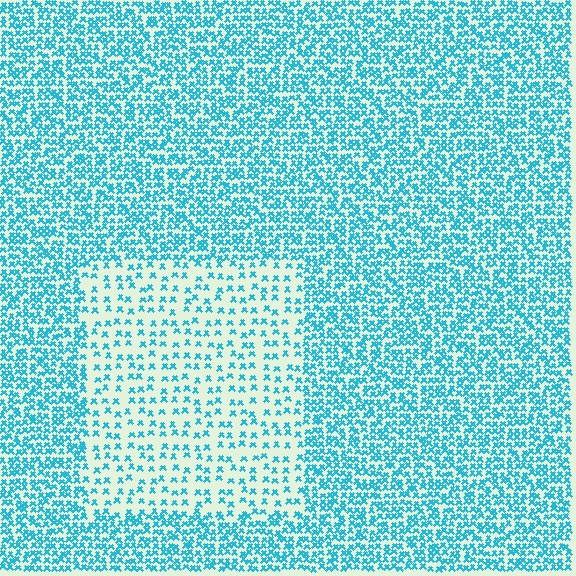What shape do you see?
I see a rectangle.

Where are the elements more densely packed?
The elements are more densely packed outside the rectangle boundary.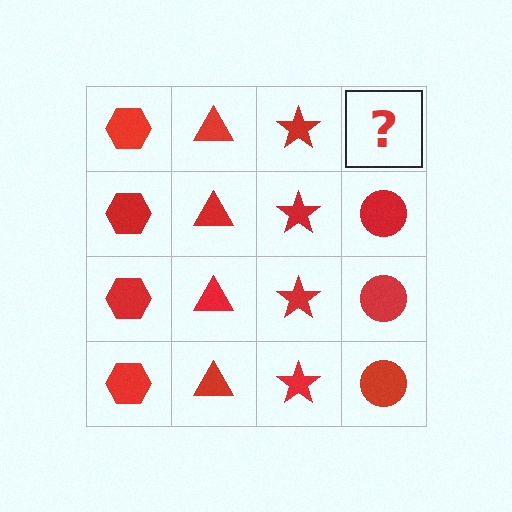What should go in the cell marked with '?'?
The missing cell should contain a red circle.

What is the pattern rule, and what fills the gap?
The rule is that each column has a consistent shape. The gap should be filled with a red circle.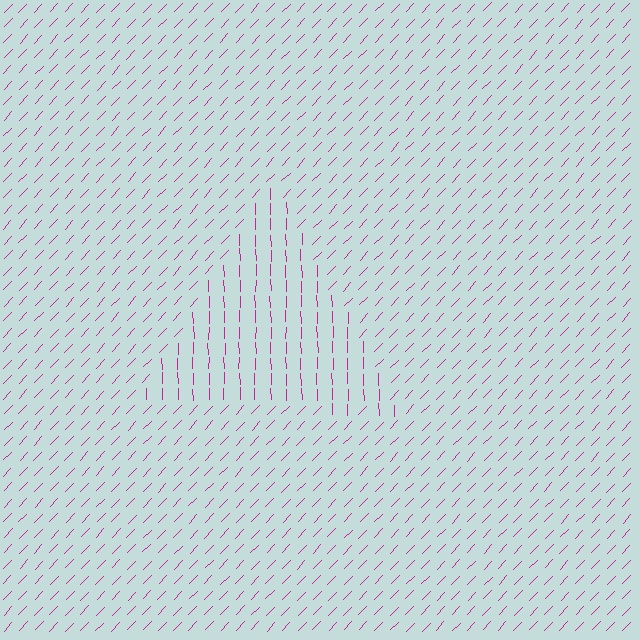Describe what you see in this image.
The image is filled with small magenta line segments. A triangle region in the image has lines oriented differently from the surrounding lines, creating a visible texture boundary.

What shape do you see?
I see a triangle.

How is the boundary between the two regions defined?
The boundary is defined purely by a change in line orientation (approximately 45 degrees difference). All lines are the same color and thickness.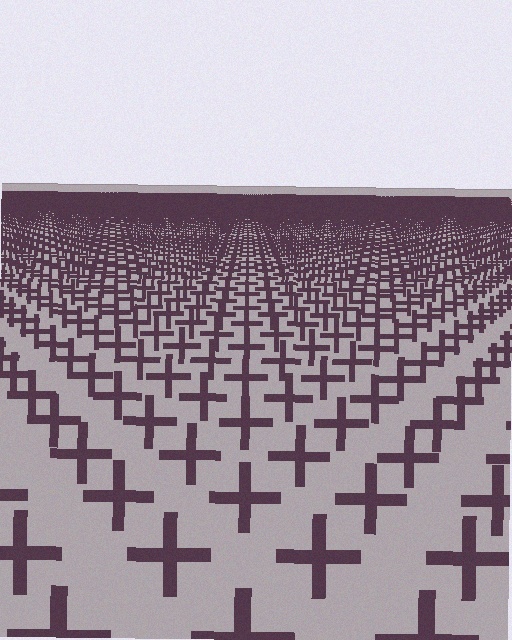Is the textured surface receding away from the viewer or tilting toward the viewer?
The surface is receding away from the viewer. Texture elements get smaller and denser toward the top.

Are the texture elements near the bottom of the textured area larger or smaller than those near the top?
Larger. Near the bottom, elements are closer to the viewer and appear at a bigger on-screen size.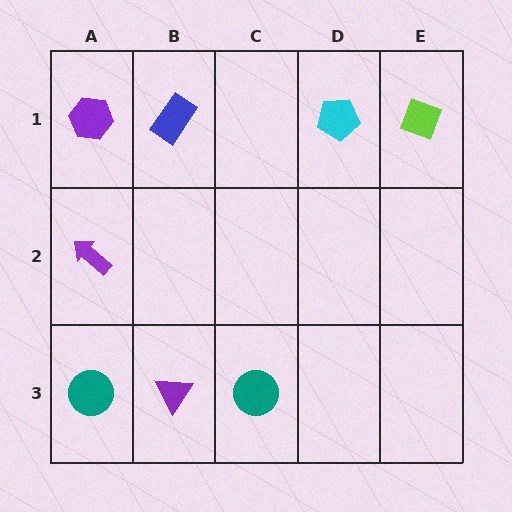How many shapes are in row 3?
3 shapes.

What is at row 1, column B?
A blue rectangle.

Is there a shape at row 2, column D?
No, that cell is empty.